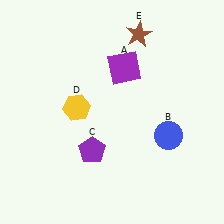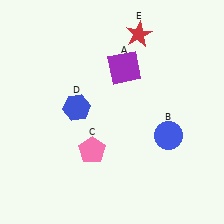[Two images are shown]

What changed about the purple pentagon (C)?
In Image 1, C is purple. In Image 2, it changed to pink.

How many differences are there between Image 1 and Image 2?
There are 3 differences between the two images.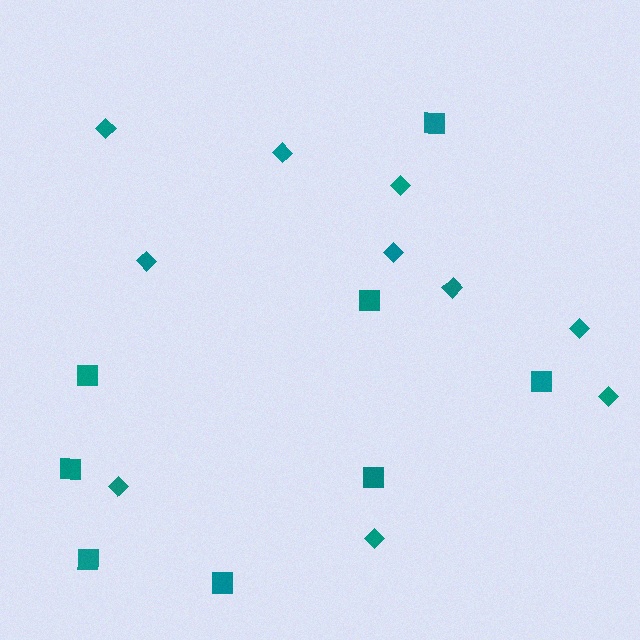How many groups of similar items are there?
There are 2 groups: one group of squares (8) and one group of diamonds (10).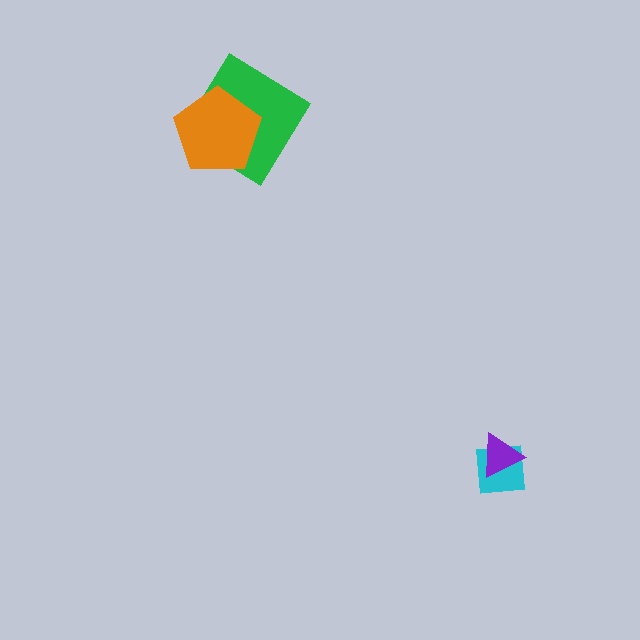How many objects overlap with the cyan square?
1 object overlaps with the cyan square.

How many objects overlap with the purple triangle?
1 object overlaps with the purple triangle.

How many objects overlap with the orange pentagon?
1 object overlaps with the orange pentagon.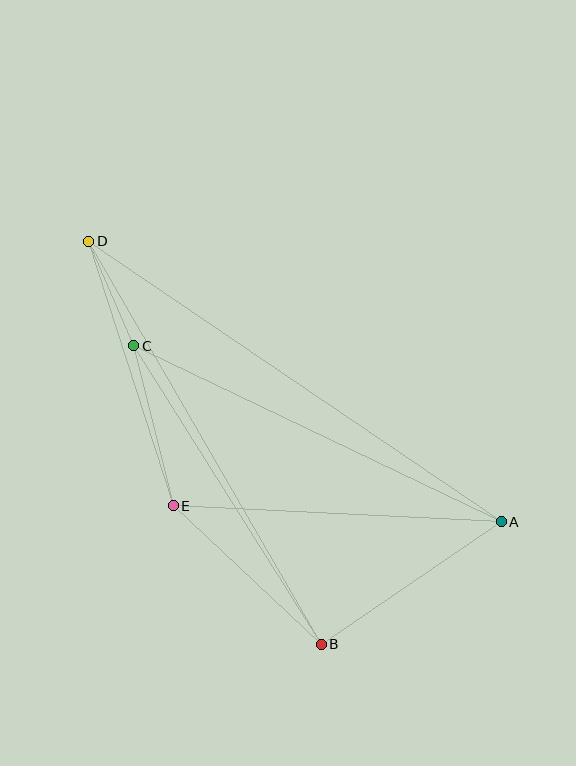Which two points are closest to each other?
Points C and D are closest to each other.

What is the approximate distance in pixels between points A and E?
The distance between A and E is approximately 329 pixels.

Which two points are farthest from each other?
Points A and D are farthest from each other.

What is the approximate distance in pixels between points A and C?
The distance between A and C is approximately 407 pixels.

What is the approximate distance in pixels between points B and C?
The distance between B and C is approximately 353 pixels.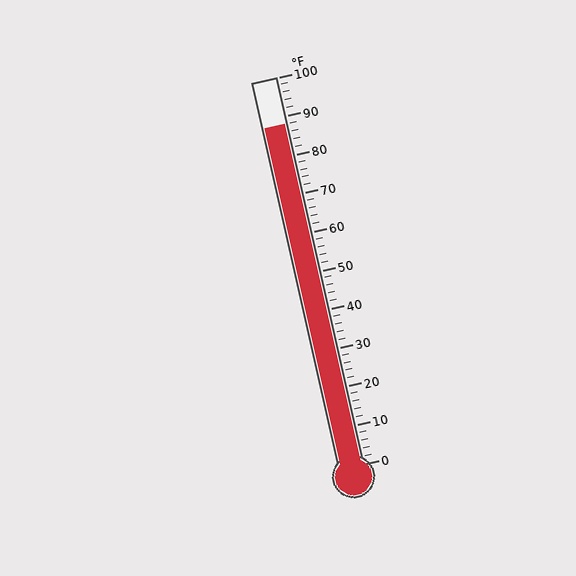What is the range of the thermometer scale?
The thermometer scale ranges from 0°F to 100°F.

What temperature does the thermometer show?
The thermometer shows approximately 88°F.